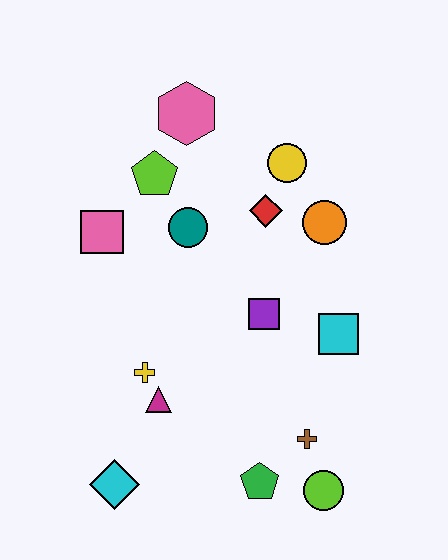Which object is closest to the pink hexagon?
The lime pentagon is closest to the pink hexagon.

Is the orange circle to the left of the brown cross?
No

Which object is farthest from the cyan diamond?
The pink hexagon is farthest from the cyan diamond.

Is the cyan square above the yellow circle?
No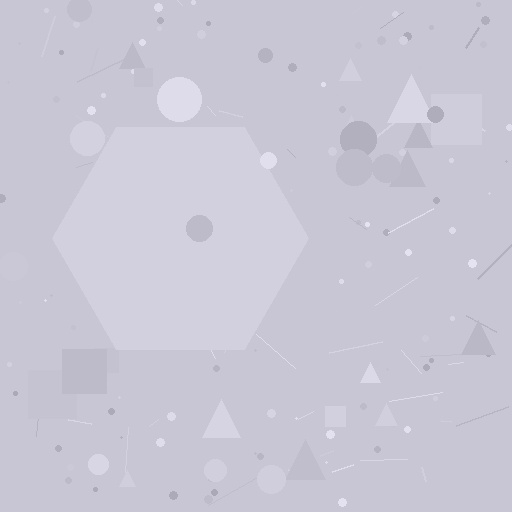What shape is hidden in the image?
A hexagon is hidden in the image.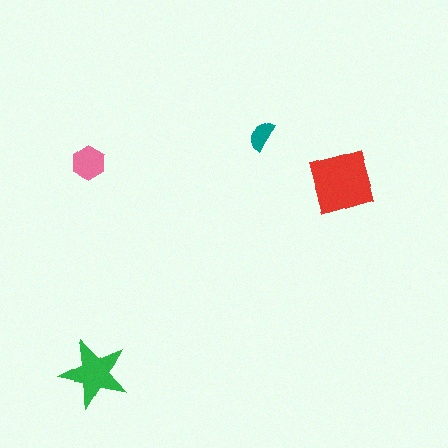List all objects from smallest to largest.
The teal semicircle, the pink hexagon, the green star, the red diamond.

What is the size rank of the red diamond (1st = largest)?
1st.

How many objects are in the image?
There are 4 objects in the image.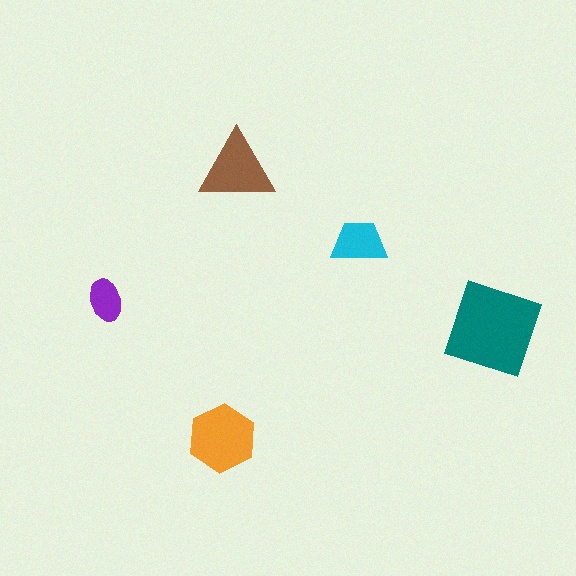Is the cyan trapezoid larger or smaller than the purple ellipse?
Larger.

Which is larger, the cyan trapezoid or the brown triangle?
The brown triangle.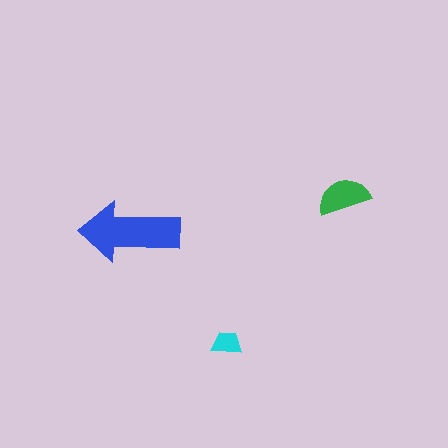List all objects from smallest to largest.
The cyan trapezoid, the green semicircle, the blue arrow.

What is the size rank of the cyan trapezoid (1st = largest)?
3rd.